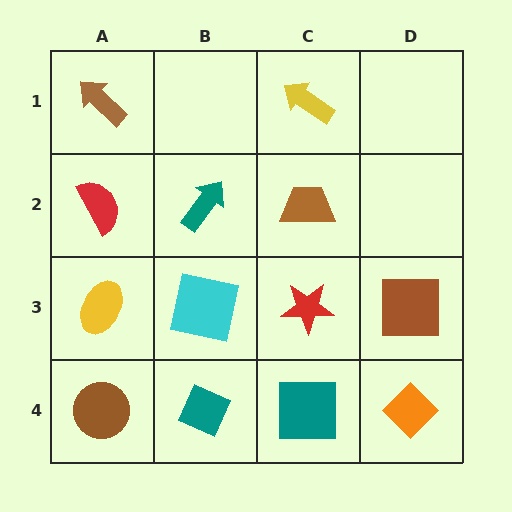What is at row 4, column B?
A teal diamond.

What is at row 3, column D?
A brown square.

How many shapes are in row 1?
2 shapes.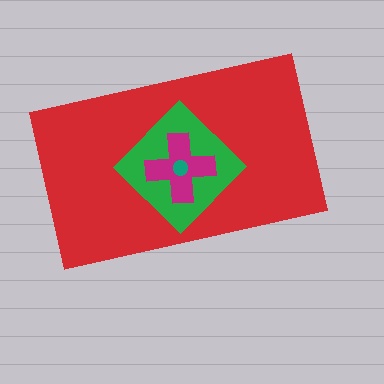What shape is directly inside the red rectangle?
The green diamond.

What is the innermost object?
The teal circle.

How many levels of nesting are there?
4.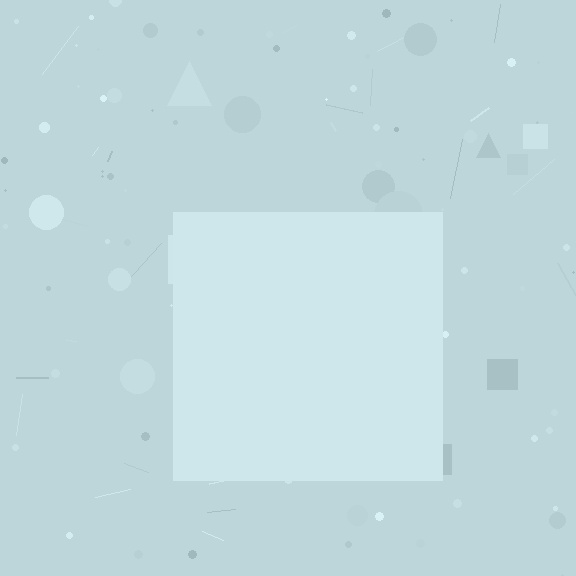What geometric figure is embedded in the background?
A square is embedded in the background.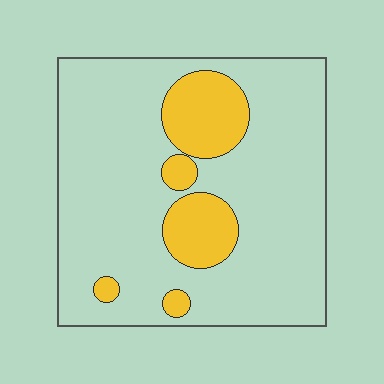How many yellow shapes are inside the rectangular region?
5.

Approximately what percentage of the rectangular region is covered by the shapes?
Approximately 20%.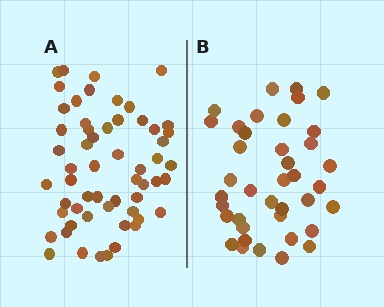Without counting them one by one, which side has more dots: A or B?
Region A (the left region) has more dots.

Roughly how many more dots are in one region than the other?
Region A has approximately 20 more dots than region B.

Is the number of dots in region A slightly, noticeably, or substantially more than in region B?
Region A has substantially more. The ratio is roughly 1.5 to 1.